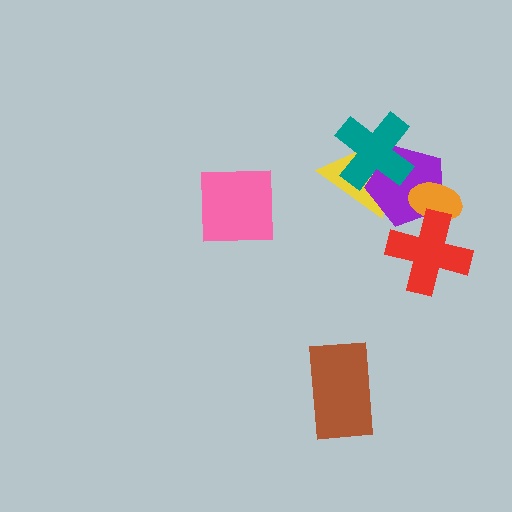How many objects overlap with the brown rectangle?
0 objects overlap with the brown rectangle.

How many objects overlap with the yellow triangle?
2 objects overlap with the yellow triangle.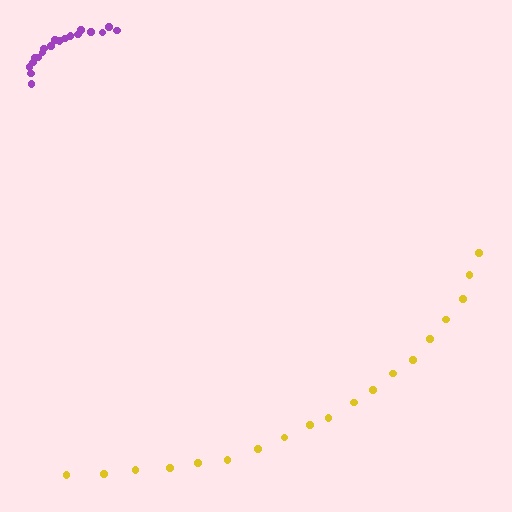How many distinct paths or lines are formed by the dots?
There are 2 distinct paths.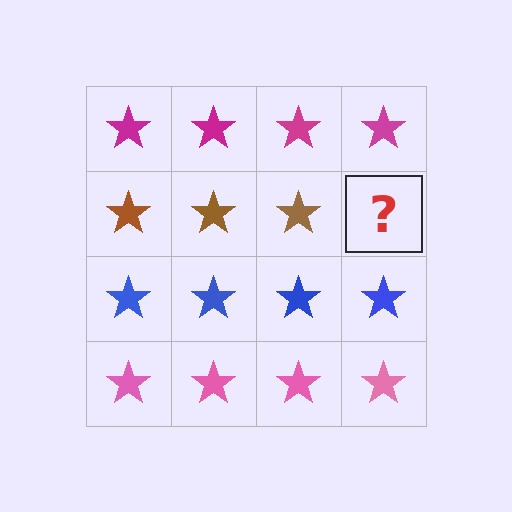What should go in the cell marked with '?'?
The missing cell should contain a brown star.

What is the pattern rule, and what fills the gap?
The rule is that each row has a consistent color. The gap should be filled with a brown star.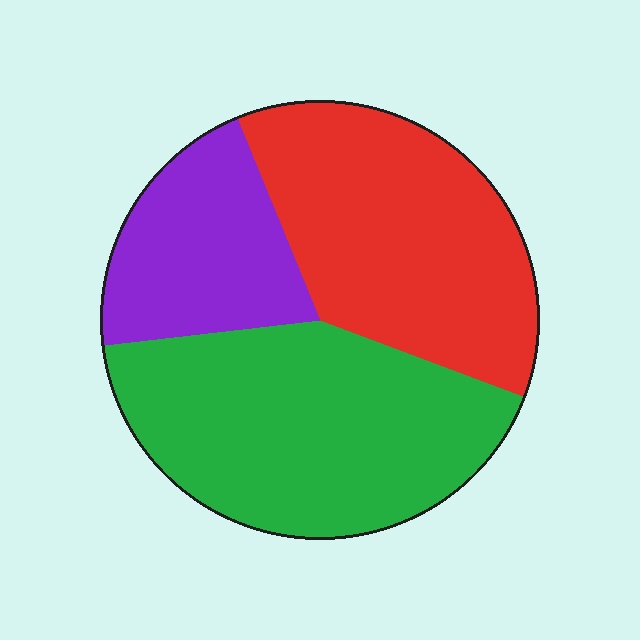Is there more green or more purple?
Green.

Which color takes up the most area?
Green, at roughly 40%.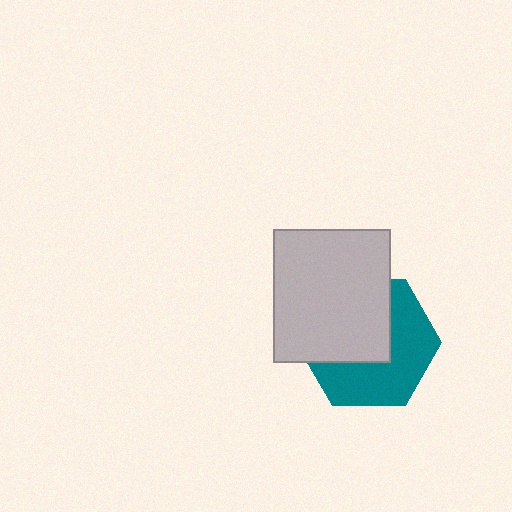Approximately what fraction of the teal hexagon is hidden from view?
Roughly 49% of the teal hexagon is hidden behind the light gray rectangle.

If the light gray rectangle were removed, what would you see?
You would see the complete teal hexagon.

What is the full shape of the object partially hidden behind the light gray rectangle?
The partially hidden object is a teal hexagon.